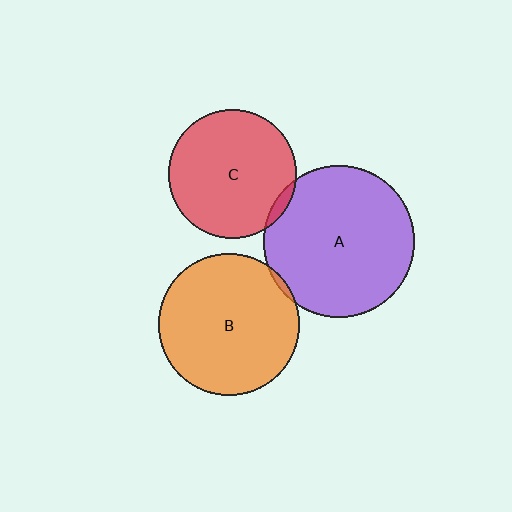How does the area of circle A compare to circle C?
Approximately 1.4 times.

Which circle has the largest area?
Circle A (purple).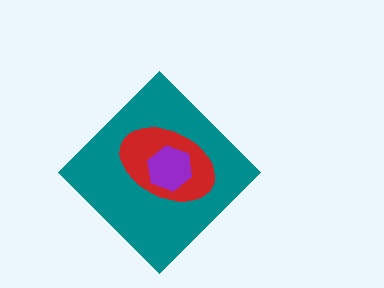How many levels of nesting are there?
3.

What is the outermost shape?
The teal diamond.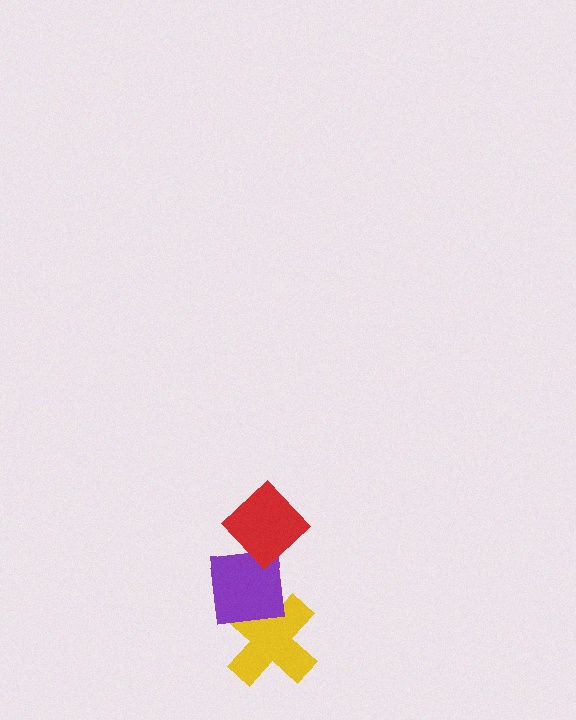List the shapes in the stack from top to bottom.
From top to bottom: the red diamond, the purple square, the yellow cross.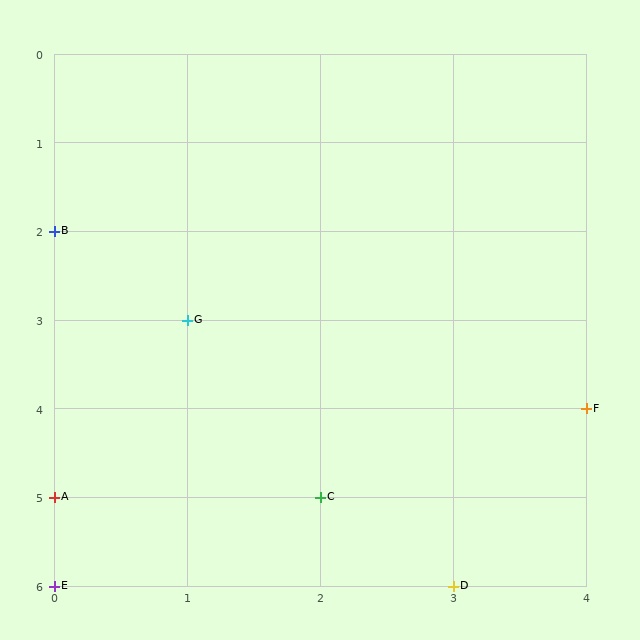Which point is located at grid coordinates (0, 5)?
Point A is at (0, 5).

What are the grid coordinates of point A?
Point A is at grid coordinates (0, 5).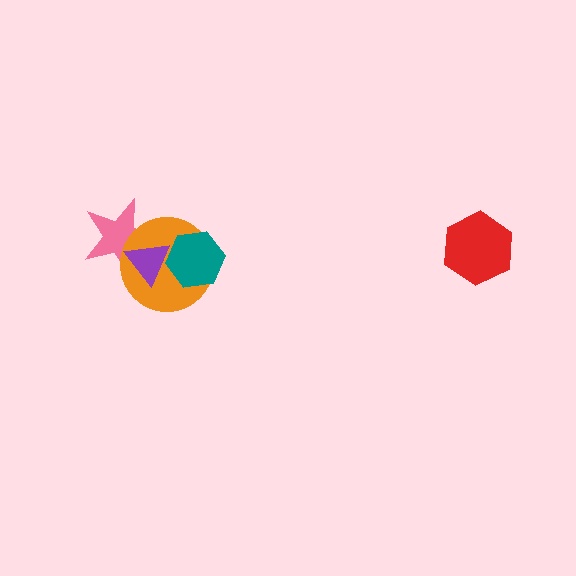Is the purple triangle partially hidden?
Yes, it is partially covered by another shape.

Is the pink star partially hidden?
Yes, it is partially covered by another shape.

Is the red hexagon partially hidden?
No, no other shape covers it.